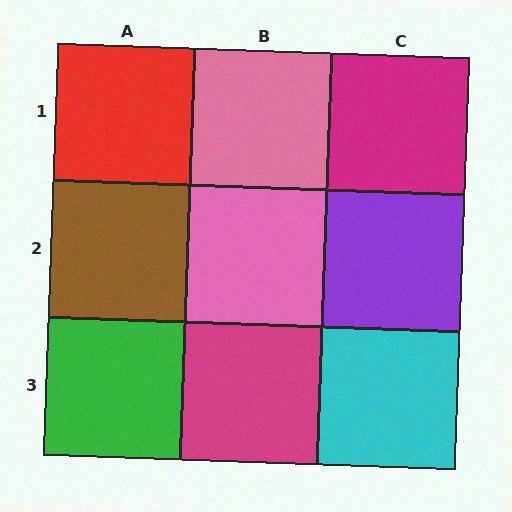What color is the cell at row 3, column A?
Green.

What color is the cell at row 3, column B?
Magenta.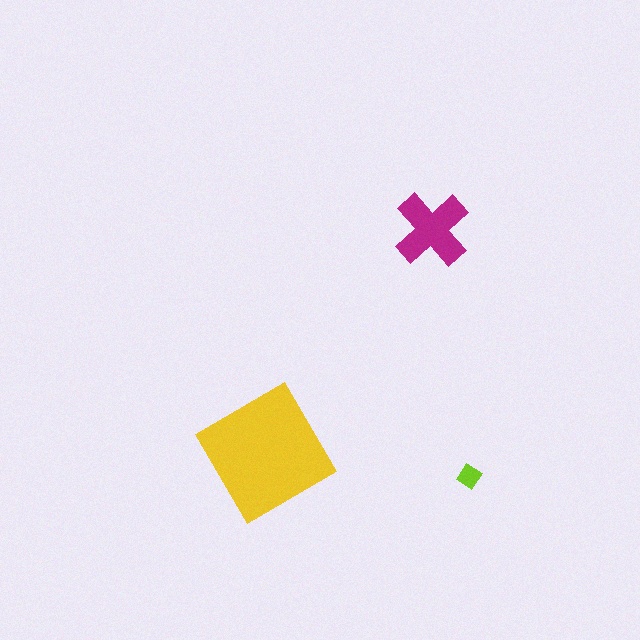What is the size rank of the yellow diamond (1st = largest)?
1st.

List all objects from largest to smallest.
The yellow diamond, the magenta cross, the lime diamond.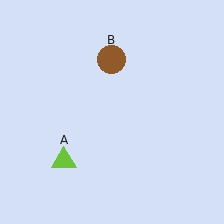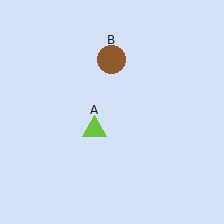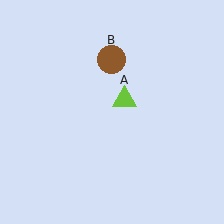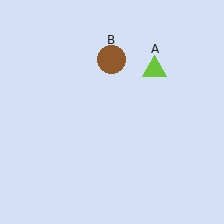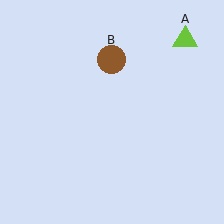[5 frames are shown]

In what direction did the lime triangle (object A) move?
The lime triangle (object A) moved up and to the right.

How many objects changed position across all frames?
1 object changed position: lime triangle (object A).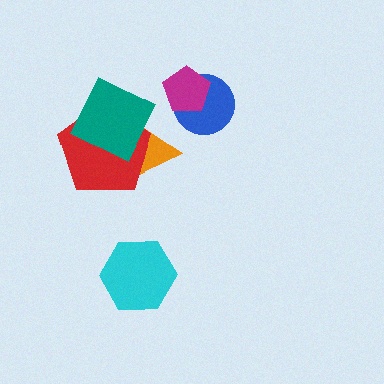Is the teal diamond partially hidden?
No, no other shape covers it.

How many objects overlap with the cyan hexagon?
0 objects overlap with the cyan hexagon.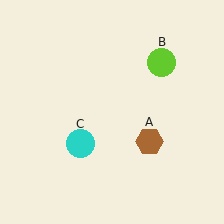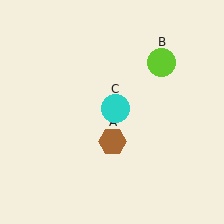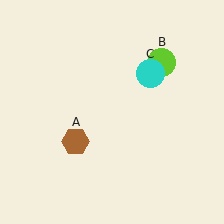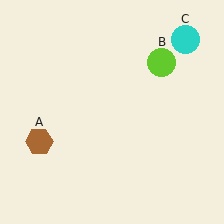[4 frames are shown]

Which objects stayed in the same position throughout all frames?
Lime circle (object B) remained stationary.